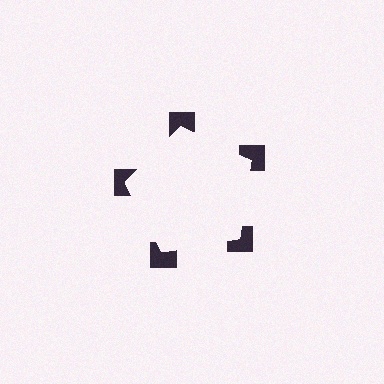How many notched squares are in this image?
There are 5 — one at each vertex of the illusory pentagon.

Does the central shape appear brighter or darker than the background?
It typically appears slightly brighter than the background, even though no actual brightness change is drawn.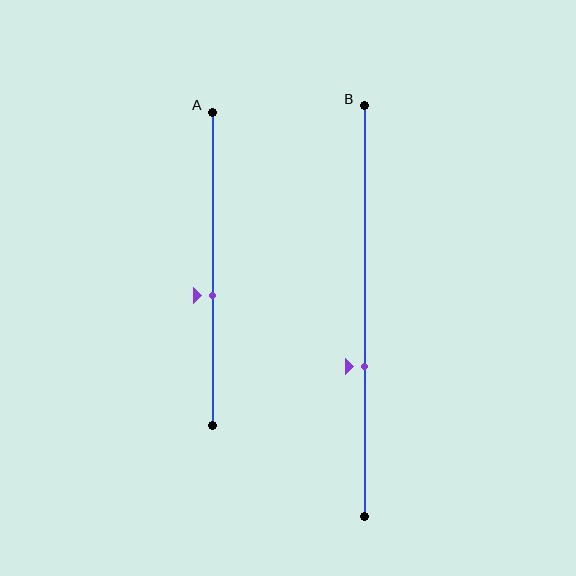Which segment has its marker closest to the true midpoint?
Segment A has its marker closest to the true midpoint.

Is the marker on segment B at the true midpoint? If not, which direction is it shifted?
No, the marker on segment B is shifted downward by about 13% of the segment length.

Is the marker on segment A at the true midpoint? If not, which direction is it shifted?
No, the marker on segment A is shifted downward by about 9% of the segment length.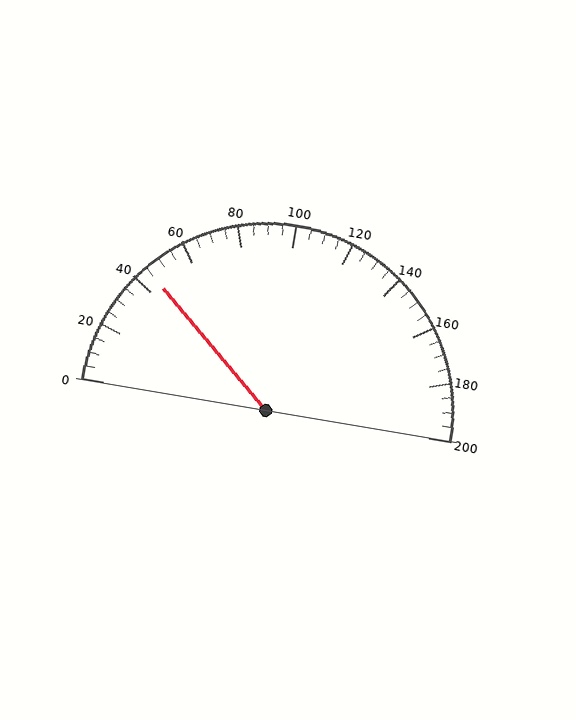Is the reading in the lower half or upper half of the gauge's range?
The reading is in the lower half of the range (0 to 200).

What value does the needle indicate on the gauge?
The needle indicates approximately 45.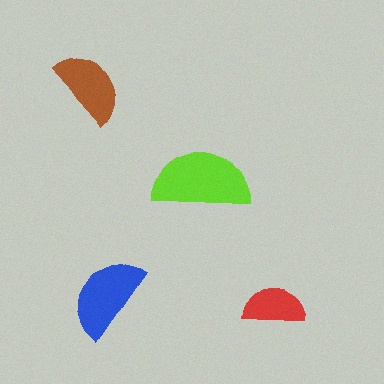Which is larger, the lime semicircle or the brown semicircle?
The lime one.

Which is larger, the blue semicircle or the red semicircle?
The blue one.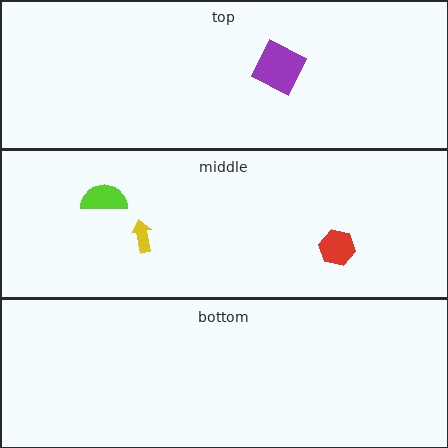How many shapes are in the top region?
1.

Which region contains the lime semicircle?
The middle region.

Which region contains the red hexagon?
The middle region.